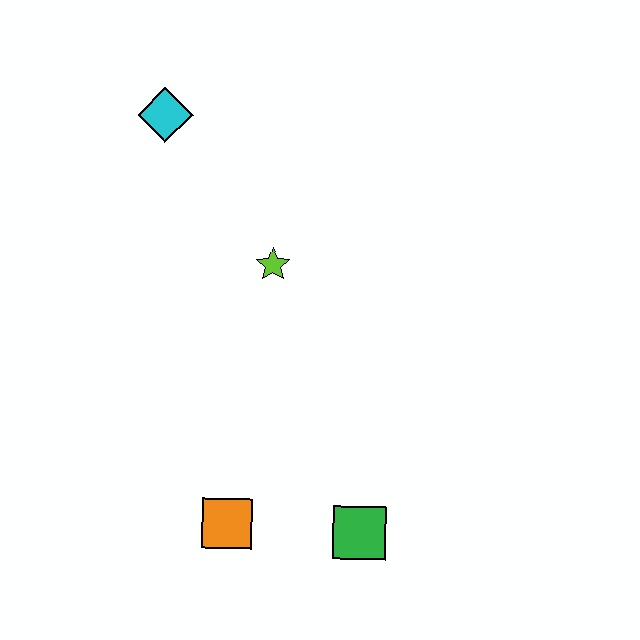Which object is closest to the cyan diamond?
The lime star is closest to the cyan diamond.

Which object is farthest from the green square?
The cyan diamond is farthest from the green square.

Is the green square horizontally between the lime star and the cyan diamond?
No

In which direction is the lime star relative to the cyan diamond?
The lime star is below the cyan diamond.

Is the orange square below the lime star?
Yes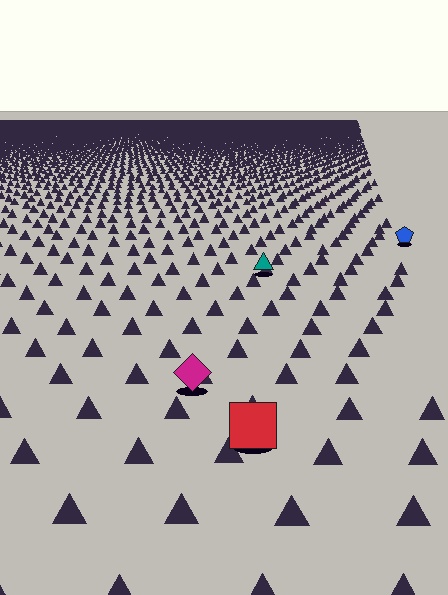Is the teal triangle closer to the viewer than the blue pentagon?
Yes. The teal triangle is closer — you can tell from the texture gradient: the ground texture is coarser near it.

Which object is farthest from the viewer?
The blue pentagon is farthest from the viewer. It appears smaller and the ground texture around it is denser.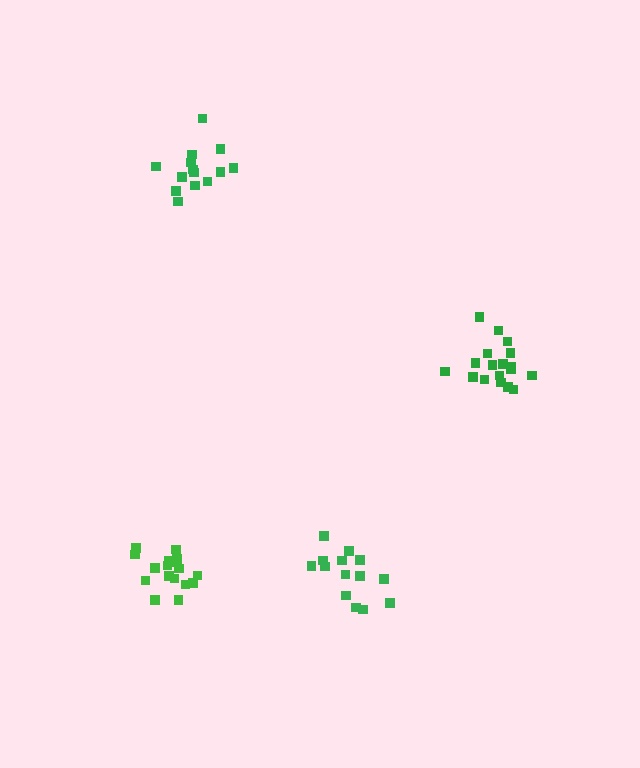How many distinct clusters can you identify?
There are 4 distinct clusters.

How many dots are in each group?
Group 1: 14 dots, Group 2: 14 dots, Group 3: 18 dots, Group 4: 17 dots (63 total).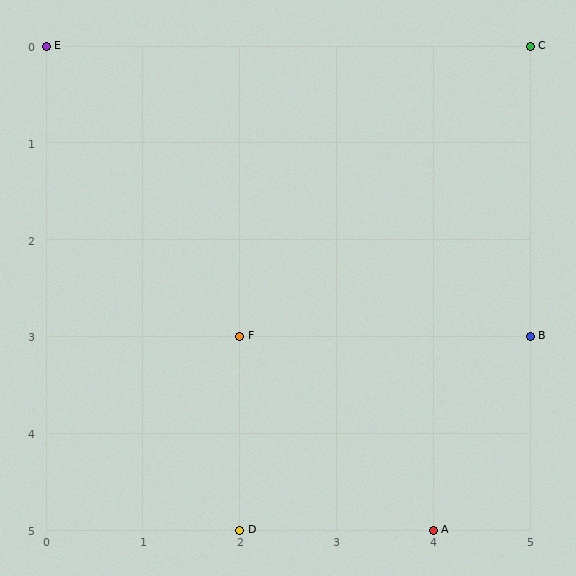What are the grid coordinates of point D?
Point D is at grid coordinates (2, 5).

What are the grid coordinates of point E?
Point E is at grid coordinates (0, 0).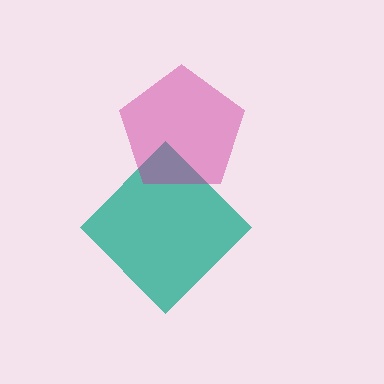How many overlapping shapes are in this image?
There are 2 overlapping shapes in the image.